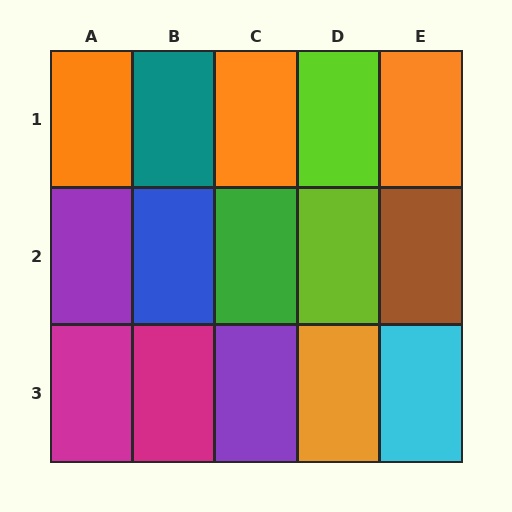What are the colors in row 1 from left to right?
Orange, teal, orange, lime, orange.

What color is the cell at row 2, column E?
Brown.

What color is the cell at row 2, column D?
Lime.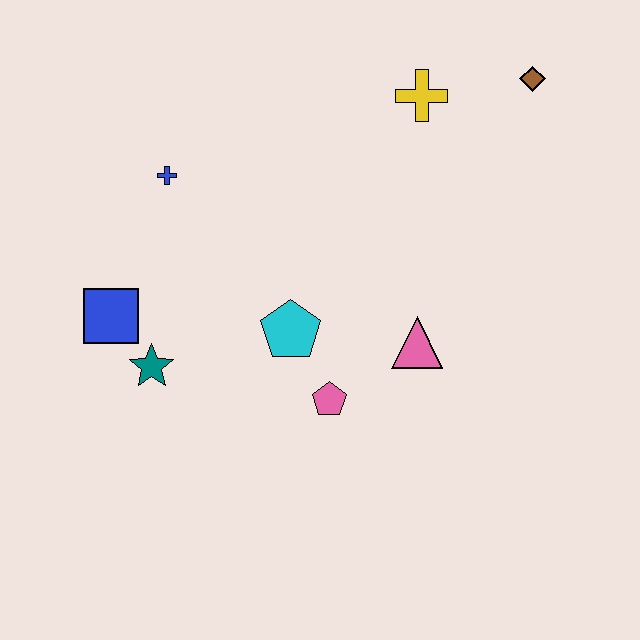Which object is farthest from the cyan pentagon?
The brown diamond is farthest from the cyan pentagon.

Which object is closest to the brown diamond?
The yellow cross is closest to the brown diamond.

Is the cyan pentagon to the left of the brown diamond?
Yes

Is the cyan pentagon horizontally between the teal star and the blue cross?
No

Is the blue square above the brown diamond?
No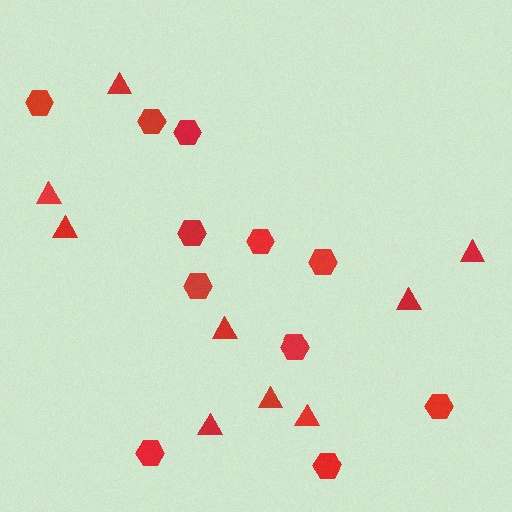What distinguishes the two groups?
There are 2 groups: one group of triangles (9) and one group of hexagons (11).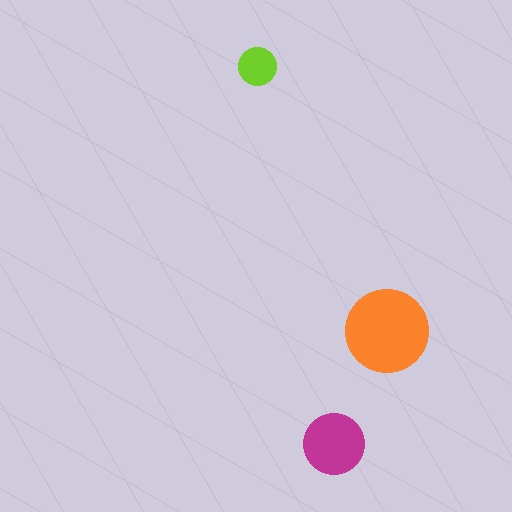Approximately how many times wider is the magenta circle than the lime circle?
About 1.5 times wider.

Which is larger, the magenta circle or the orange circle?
The orange one.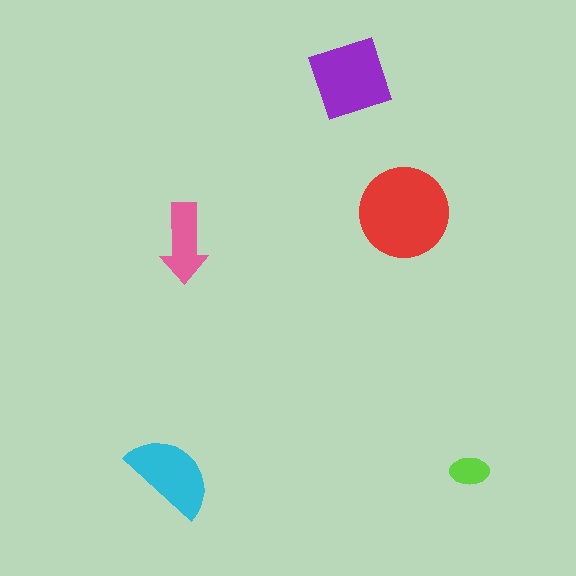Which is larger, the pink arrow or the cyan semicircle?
The cyan semicircle.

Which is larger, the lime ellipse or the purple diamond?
The purple diamond.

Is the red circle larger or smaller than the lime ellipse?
Larger.